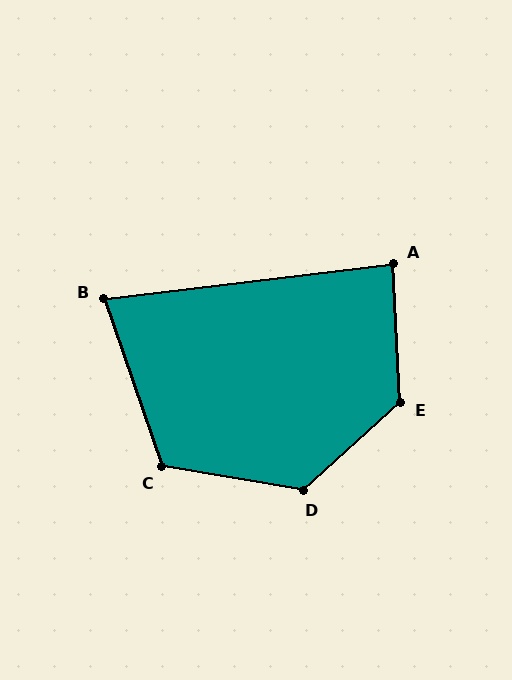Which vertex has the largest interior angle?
E, at approximately 129 degrees.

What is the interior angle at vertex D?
Approximately 128 degrees (obtuse).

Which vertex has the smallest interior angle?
B, at approximately 78 degrees.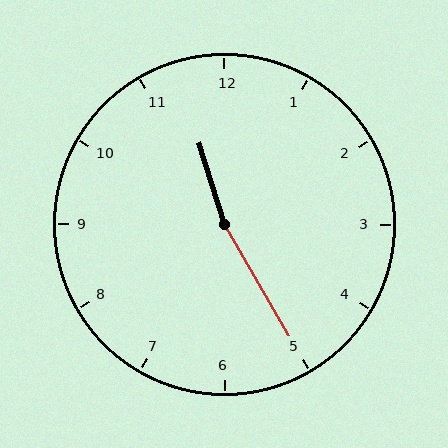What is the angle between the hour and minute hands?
Approximately 168 degrees.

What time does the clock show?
11:25.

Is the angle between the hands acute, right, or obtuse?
It is obtuse.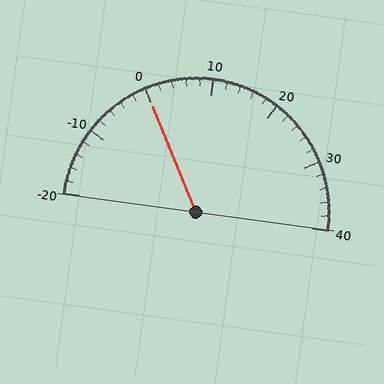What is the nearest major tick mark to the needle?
The nearest major tick mark is 0.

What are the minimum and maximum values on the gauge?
The gauge ranges from -20 to 40.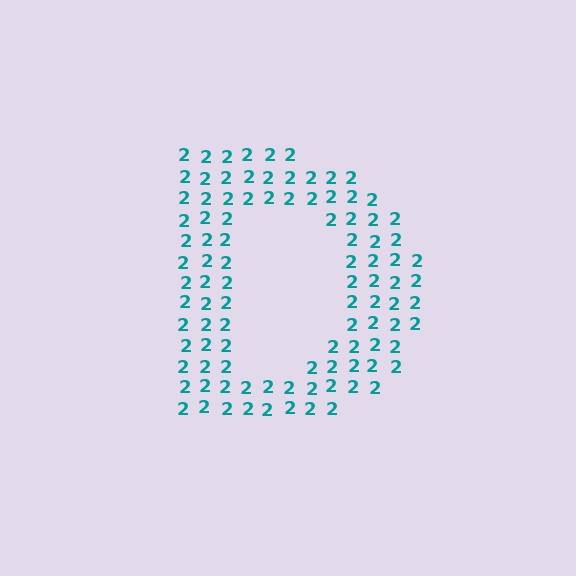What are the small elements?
The small elements are digit 2's.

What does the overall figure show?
The overall figure shows the letter D.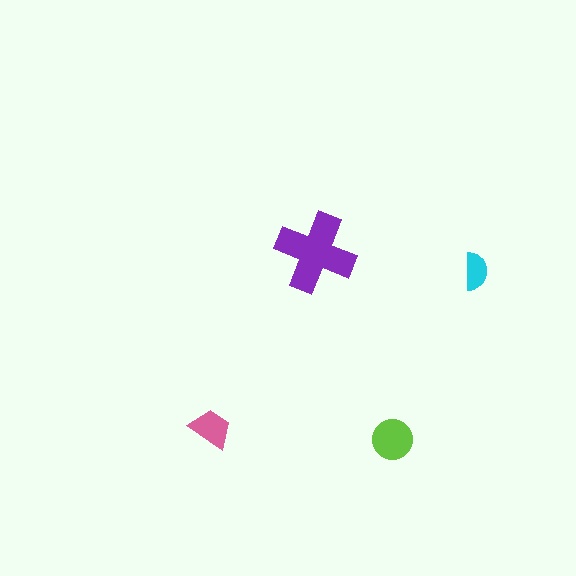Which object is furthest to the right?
The cyan semicircle is rightmost.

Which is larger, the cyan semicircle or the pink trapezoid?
The pink trapezoid.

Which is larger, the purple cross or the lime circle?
The purple cross.